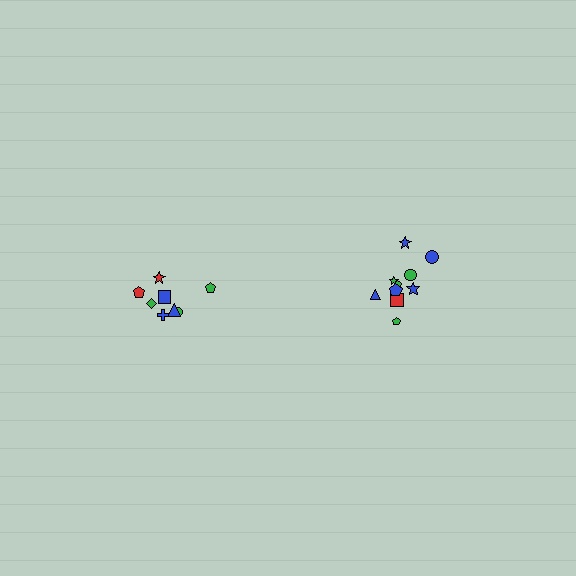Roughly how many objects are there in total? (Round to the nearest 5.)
Roughly 20 objects in total.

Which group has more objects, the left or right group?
The right group.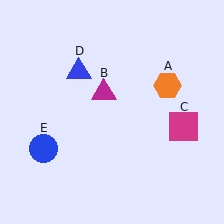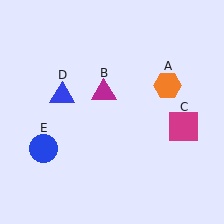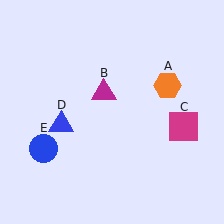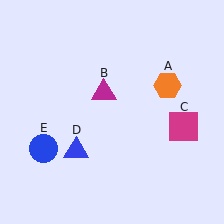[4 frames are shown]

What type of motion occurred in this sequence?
The blue triangle (object D) rotated counterclockwise around the center of the scene.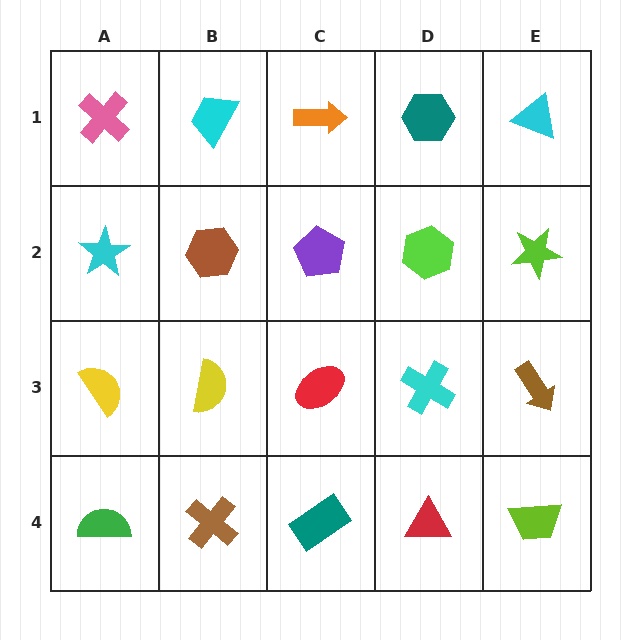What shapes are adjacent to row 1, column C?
A purple pentagon (row 2, column C), a cyan trapezoid (row 1, column B), a teal hexagon (row 1, column D).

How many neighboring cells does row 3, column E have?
3.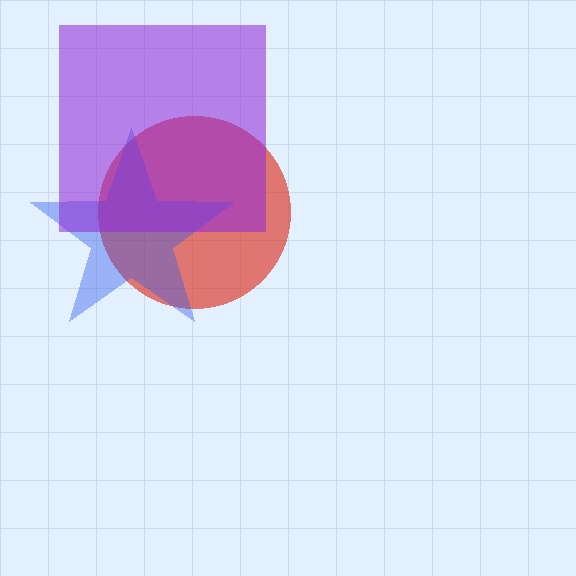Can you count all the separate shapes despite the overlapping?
Yes, there are 3 separate shapes.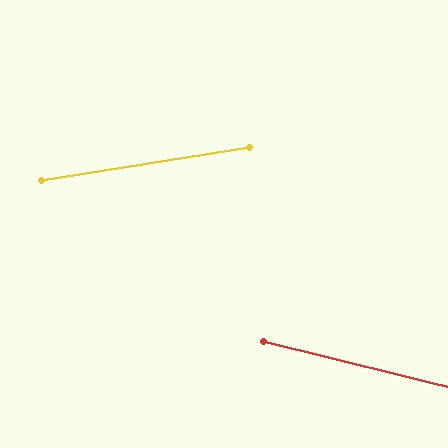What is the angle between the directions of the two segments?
Approximately 23 degrees.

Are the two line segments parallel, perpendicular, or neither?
Neither parallel nor perpendicular — they differ by about 23°.